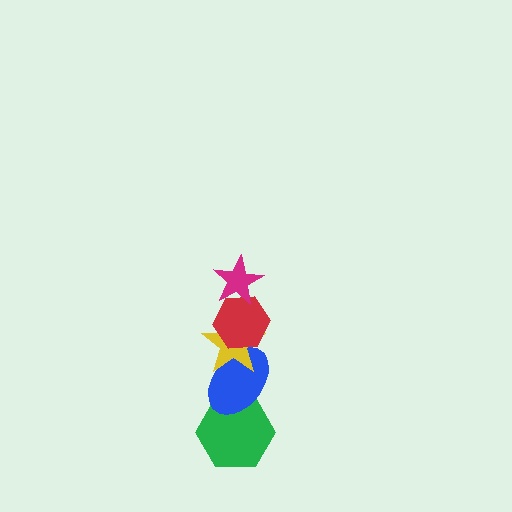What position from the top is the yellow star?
The yellow star is 3rd from the top.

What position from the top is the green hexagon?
The green hexagon is 5th from the top.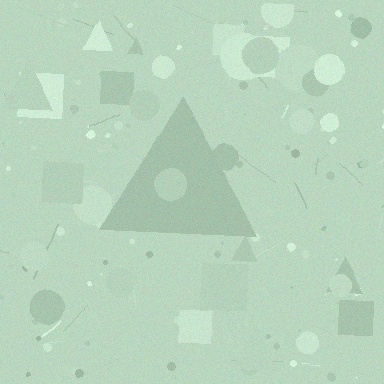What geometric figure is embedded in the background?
A triangle is embedded in the background.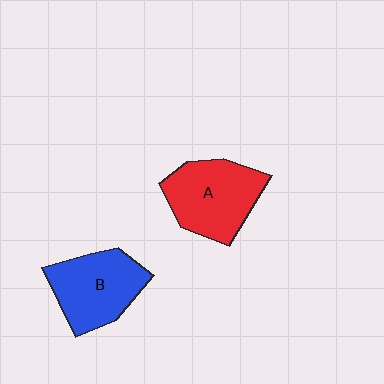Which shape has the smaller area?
Shape B (blue).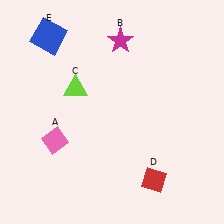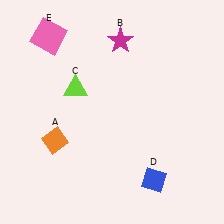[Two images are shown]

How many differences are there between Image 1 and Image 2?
There are 3 differences between the two images.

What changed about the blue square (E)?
In Image 1, E is blue. In Image 2, it changed to pink.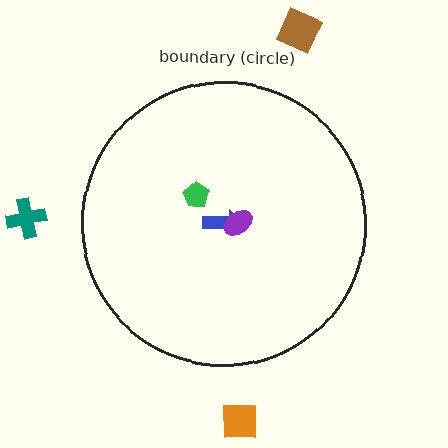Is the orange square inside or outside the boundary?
Outside.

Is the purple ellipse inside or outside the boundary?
Inside.